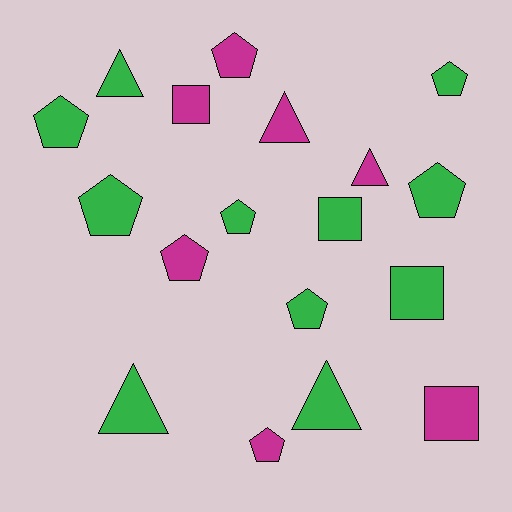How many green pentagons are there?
There are 6 green pentagons.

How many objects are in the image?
There are 18 objects.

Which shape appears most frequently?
Pentagon, with 9 objects.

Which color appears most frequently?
Green, with 11 objects.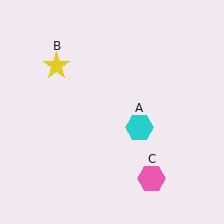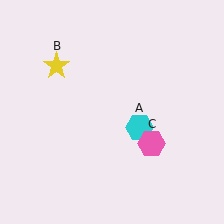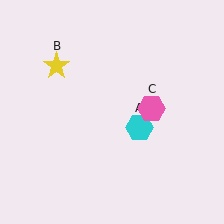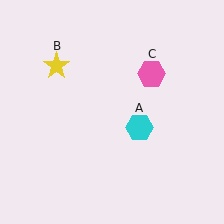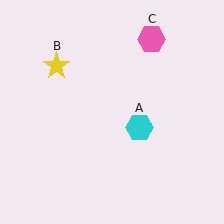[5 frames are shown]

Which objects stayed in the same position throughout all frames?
Cyan hexagon (object A) and yellow star (object B) remained stationary.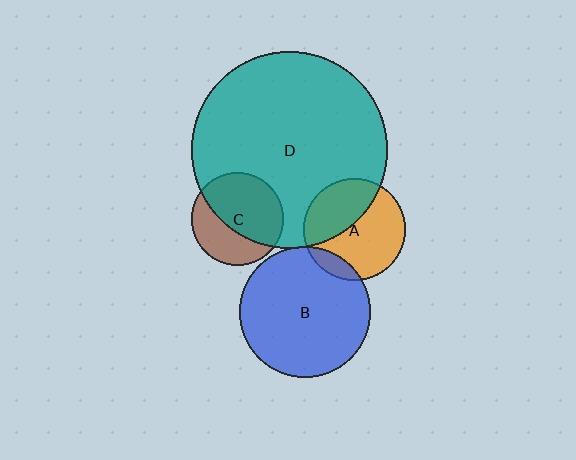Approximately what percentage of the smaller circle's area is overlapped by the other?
Approximately 10%.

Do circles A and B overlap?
Yes.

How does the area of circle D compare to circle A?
Approximately 3.7 times.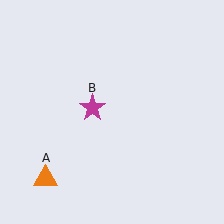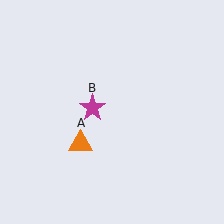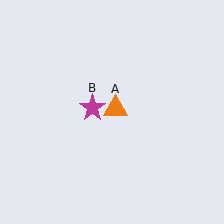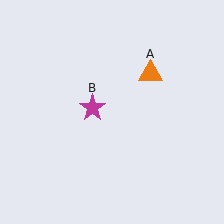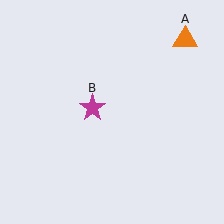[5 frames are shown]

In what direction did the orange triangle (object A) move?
The orange triangle (object A) moved up and to the right.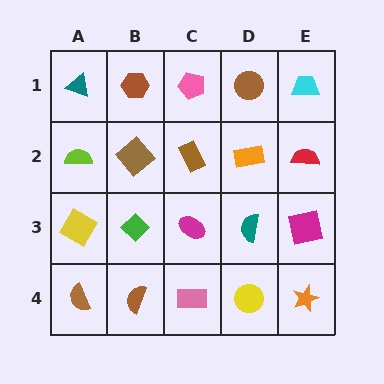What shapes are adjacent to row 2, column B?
A brown hexagon (row 1, column B), a green diamond (row 3, column B), a lime semicircle (row 2, column A), a brown rectangle (row 2, column C).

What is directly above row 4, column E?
A magenta square.